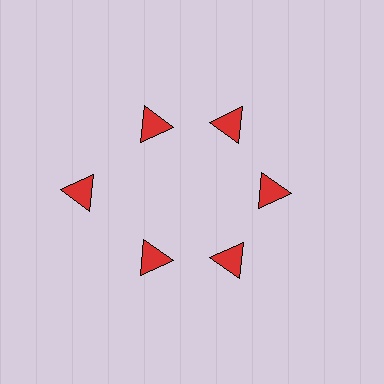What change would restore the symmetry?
The symmetry would be restored by moving it inward, back onto the ring so that all 6 triangles sit at equal angles and equal distance from the center.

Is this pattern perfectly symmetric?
No. The 6 red triangles are arranged in a ring, but one element near the 9 o'clock position is pushed outward from the center, breaking the 6-fold rotational symmetry.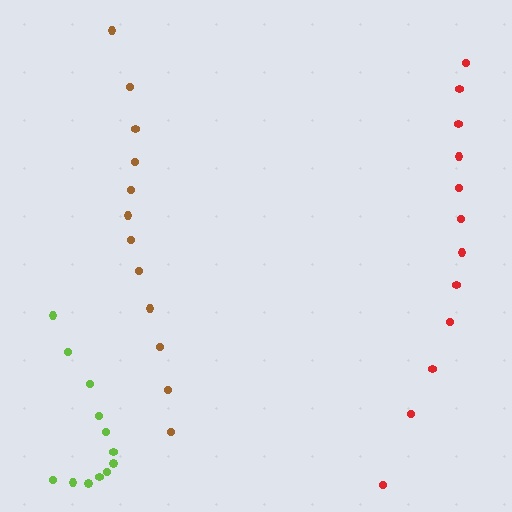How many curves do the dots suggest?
There are 3 distinct paths.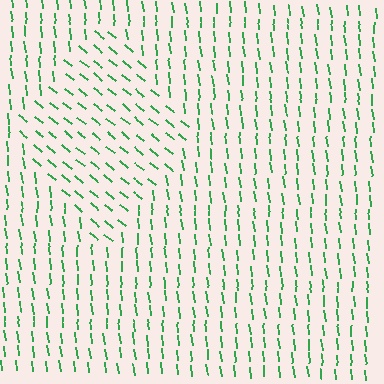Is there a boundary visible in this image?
Yes, there is a texture boundary formed by a change in line orientation.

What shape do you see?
I see a diamond.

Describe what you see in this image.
The image is filled with small green line segments. A diamond region in the image has lines oriented differently from the surrounding lines, creating a visible texture boundary.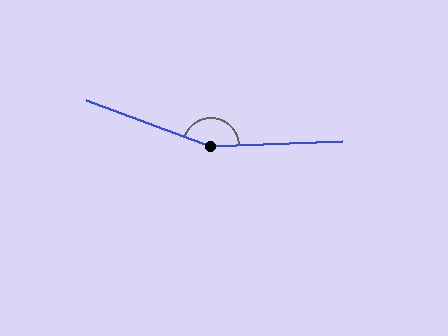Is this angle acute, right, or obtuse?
It is obtuse.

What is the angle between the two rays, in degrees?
Approximately 157 degrees.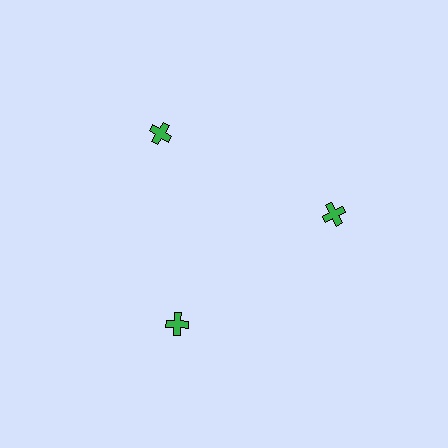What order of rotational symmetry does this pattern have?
This pattern has 3-fold rotational symmetry.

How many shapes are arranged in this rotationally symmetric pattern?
There are 3 shapes, arranged in 3 groups of 1.